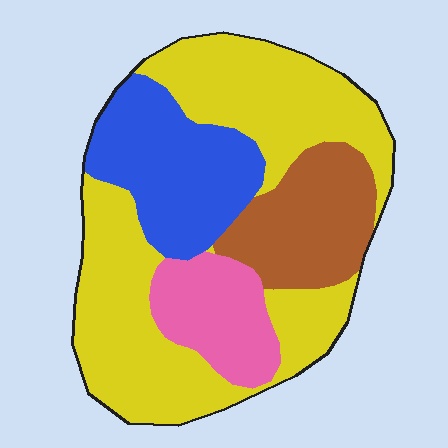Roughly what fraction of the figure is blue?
Blue takes up about one fifth (1/5) of the figure.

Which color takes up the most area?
Yellow, at roughly 50%.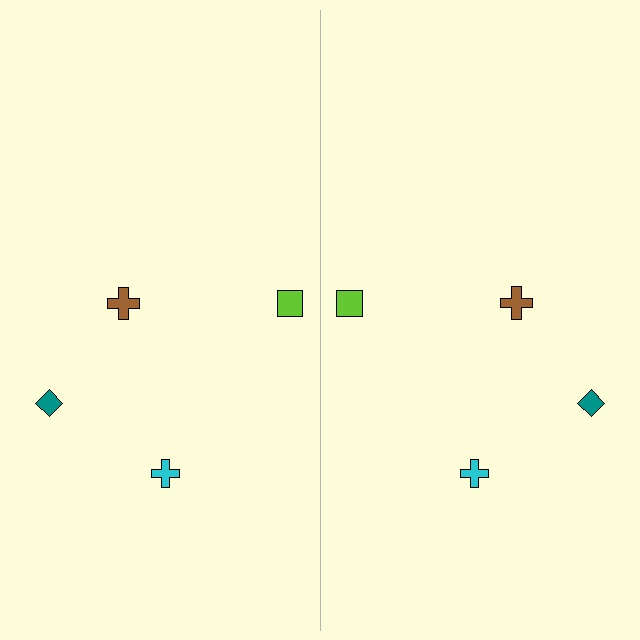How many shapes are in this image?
There are 8 shapes in this image.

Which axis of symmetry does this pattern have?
The pattern has a vertical axis of symmetry running through the center of the image.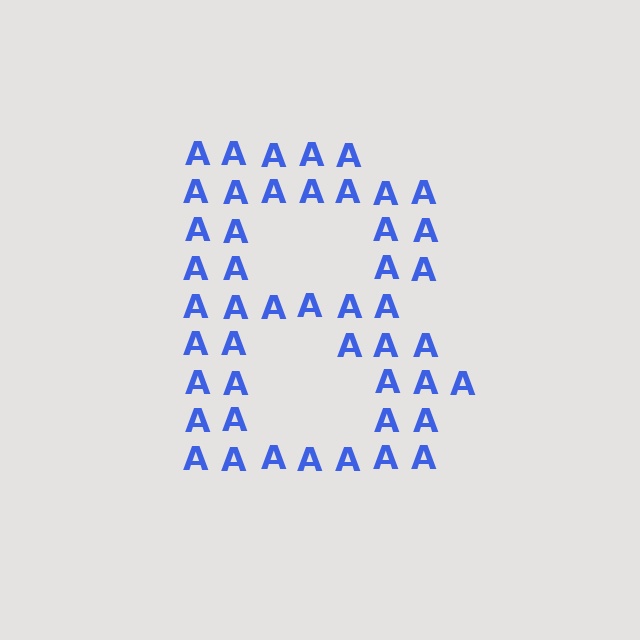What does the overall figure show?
The overall figure shows the letter B.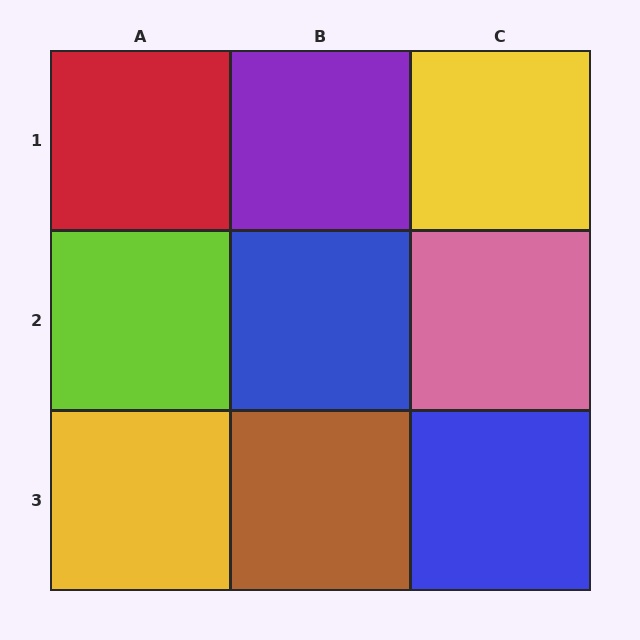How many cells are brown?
1 cell is brown.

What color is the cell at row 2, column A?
Lime.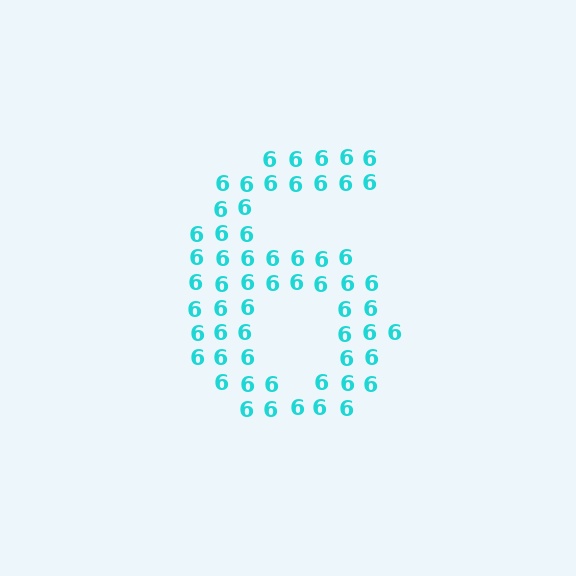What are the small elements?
The small elements are digit 6's.